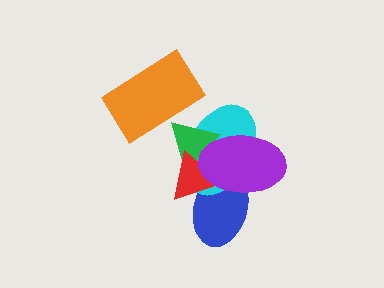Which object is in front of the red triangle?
The purple ellipse is in front of the red triangle.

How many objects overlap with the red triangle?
4 objects overlap with the red triangle.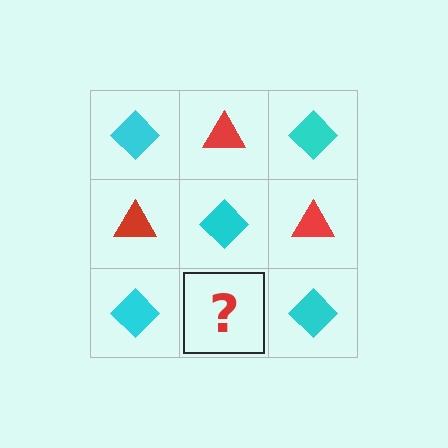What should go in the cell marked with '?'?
The missing cell should contain a red triangle.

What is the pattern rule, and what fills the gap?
The rule is that it alternates cyan diamond and red triangle in a checkerboard pattern. The gap should be filled with a red triangle.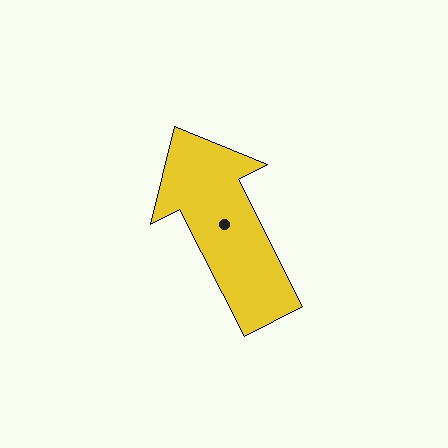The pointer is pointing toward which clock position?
Roughly 11 o'clock.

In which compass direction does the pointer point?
Northwest.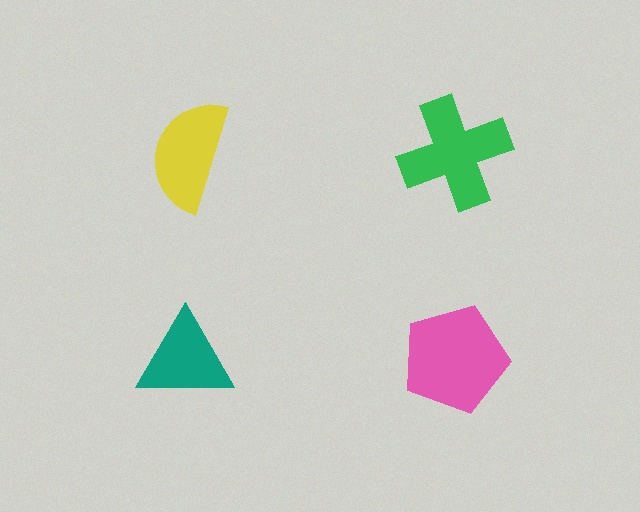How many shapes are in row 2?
2 shapes.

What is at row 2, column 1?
A teal triangle.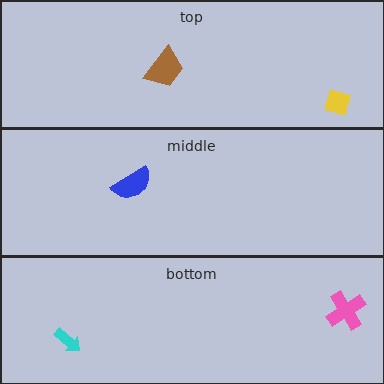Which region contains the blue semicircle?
The middle region.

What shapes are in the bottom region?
The pink cross, the cyan arrow.